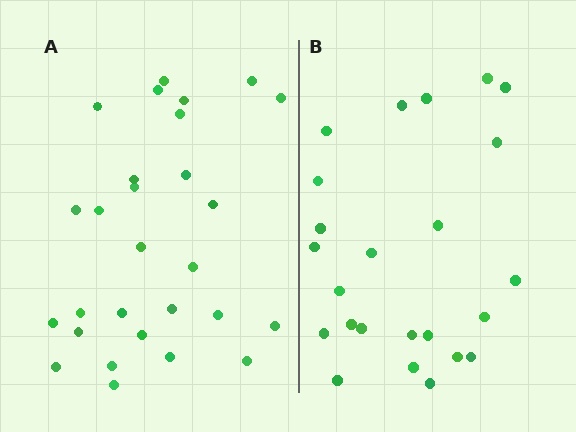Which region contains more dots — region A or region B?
Region A (the left region) has more dots.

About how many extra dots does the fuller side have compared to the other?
Region A has about 4 more dots than region B.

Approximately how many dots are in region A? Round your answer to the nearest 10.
About 30 dots. (The exact count is 28, which rounds to 30.)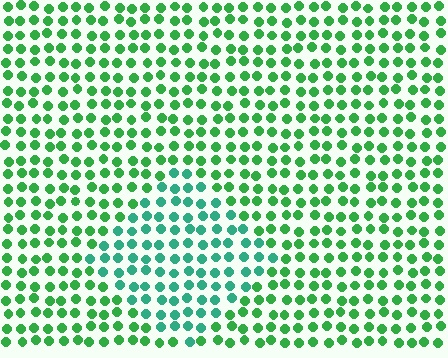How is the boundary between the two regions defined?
The boundary is defined purely by a slight shift in hue (about 32 degrees). Spacing, size, and orientation are identical on both sides.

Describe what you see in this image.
The image is filled with small green elements in a uniform arrangement. A diamond-shaped region is visible where the elements are tinted to a slightly different hue, forming a subtle color boundary.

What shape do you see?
I see a diamond.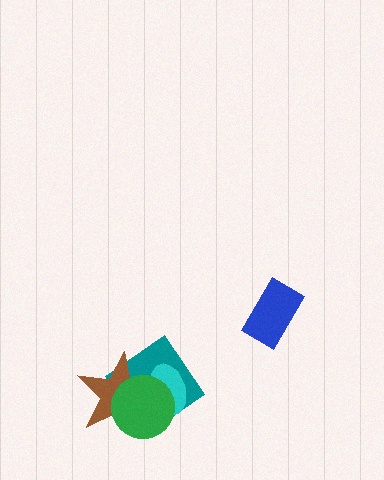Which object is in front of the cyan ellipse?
The green circle is in front of the cyan ellipse.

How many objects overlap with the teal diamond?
3 objects overlap with the teal diamond.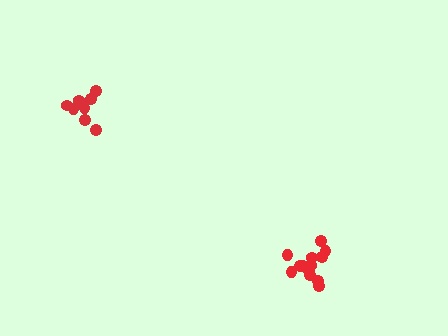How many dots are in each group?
Group 1: 9 dots, Group 2: 13 dots (22 total).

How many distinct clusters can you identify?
There are 2 distinct clusters.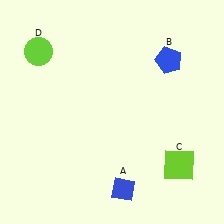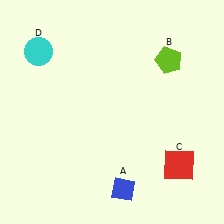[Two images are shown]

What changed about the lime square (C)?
In Image 1, C is lime. In Image 2, it changed to red.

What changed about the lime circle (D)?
In Image 1, D is lime. In Image 2, it changed to cyan.